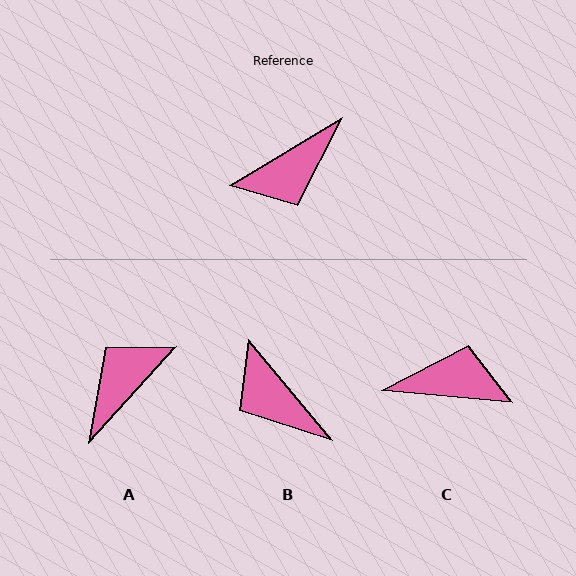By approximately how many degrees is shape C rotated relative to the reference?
Approximately 144 degrees counter-clockwise.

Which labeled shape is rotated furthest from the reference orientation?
A, about 163 degrees away.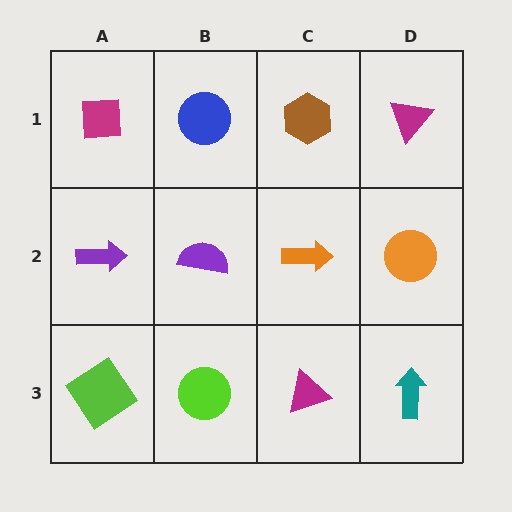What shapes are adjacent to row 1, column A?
A purple arrow (row 2, column A), a blue circle (row 1, column B).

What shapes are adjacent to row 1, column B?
A purple semicircle (row 2, column B), a magenta square (row 1, column A), a brown hexagon (row 1, column C).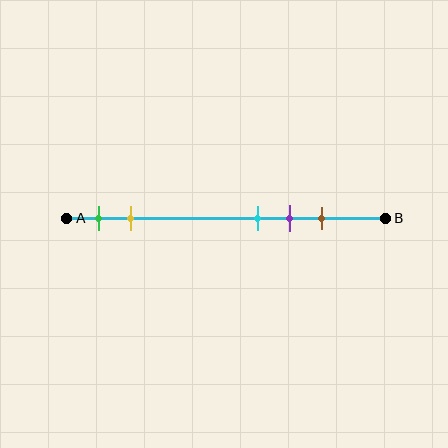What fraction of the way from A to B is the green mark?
The green mark is approximately 10% (0.1) of the way from A to B.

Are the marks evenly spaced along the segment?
No, the marks are not evenly spaced.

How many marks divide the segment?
There are 5 marks dividing the segment.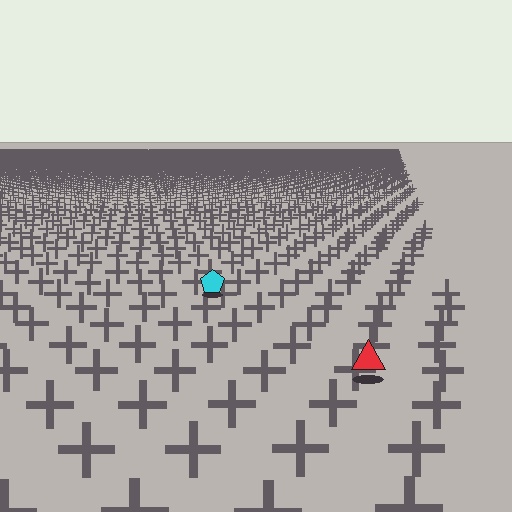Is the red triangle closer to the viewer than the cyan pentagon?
Yes. The red triangle is closer — you can tell from the texture gradient: the ground texture is coarser near it.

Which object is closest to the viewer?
The red triangle is closest. The texture marks near it are larger and more spread out.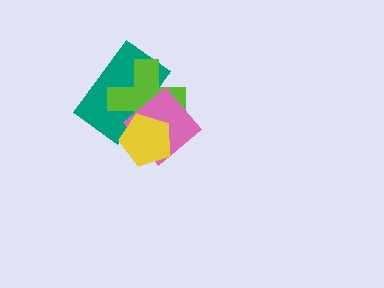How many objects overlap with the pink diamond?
3 objects overlap with the pink diamond.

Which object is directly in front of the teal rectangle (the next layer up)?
The lime cross is directly in front of the teal rectangle.